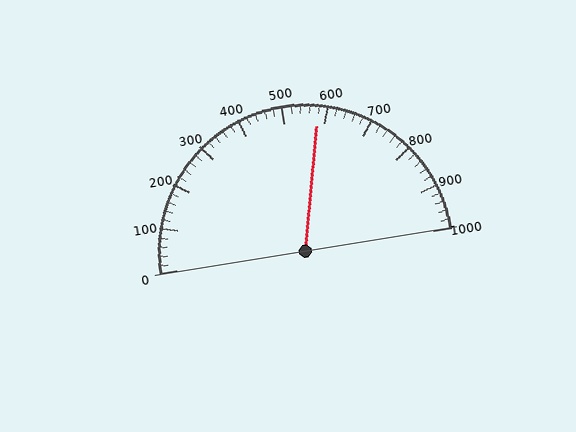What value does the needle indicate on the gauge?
The needle indicates approximately 580.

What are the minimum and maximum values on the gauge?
The gauge ranges from 0 to 1000.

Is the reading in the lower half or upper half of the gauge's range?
The reading is in the upper half of the range (0 to 1000).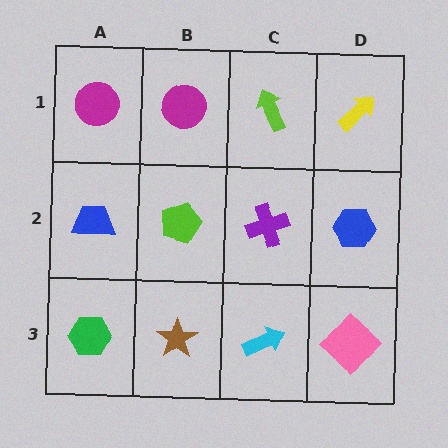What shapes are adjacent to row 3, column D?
A blue hexagon (row 2, column D), a cyan arrow (row 3, column C).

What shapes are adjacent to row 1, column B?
A lime pentagon (row 2, column B), a magenta circle (row 1, column A), a lime arrow (row 1, column C).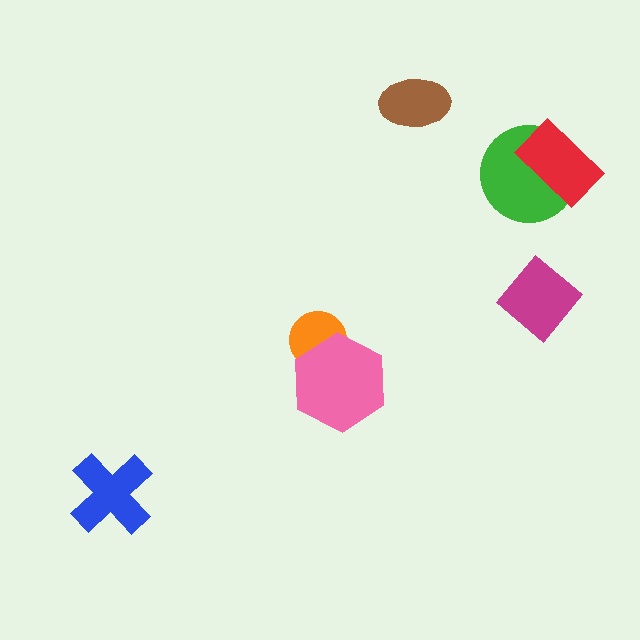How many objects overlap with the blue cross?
0 objects overlap with the blue cross.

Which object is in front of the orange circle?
The pink hexagon is in front of the orange circle.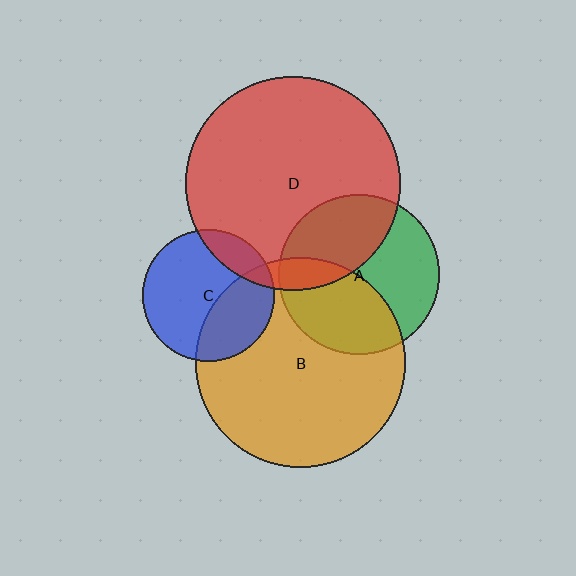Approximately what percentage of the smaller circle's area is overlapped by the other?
Approximately 35%.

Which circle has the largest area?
Circle D (red).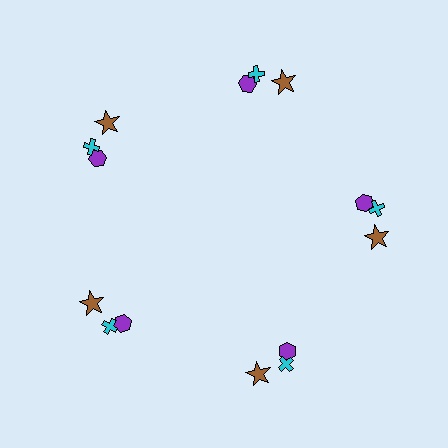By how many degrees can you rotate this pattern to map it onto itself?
The pattern maps onto itself every 72 degrees of rotation.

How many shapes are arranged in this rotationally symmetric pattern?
There are 15 shapes, arranged in 5 groups of 3.